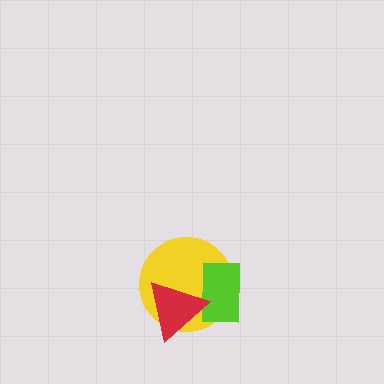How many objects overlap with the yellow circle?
2 objects overlap with the yellow circle.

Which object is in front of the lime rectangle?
The red triangle is in front of the lime rectangle.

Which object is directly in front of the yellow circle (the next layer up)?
The lime rectangle is directly in front of the yellow circle.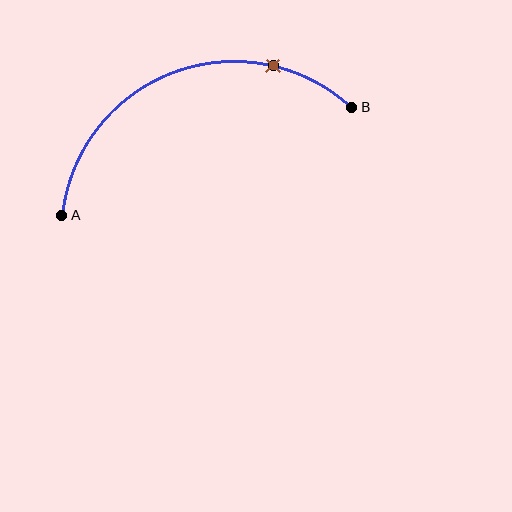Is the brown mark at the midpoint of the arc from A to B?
No. The brown mark lies on the arc but is closer to endpoint B. The arc midpoint would be at the point on the curve equidistant along the arc from both A and B.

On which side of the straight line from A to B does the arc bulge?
The arc bulges above the straight line connecting A and B.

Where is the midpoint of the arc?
The arc midpoint is the point on the curve farthest from the straight line joining A and B. It sits above that line.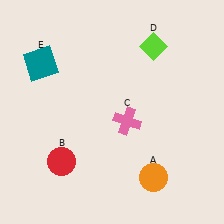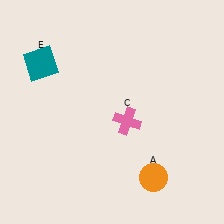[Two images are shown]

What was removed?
The red circle (B), the lime diamond (D) were removed in Image 2.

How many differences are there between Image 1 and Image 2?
There are 2 differences between the two images.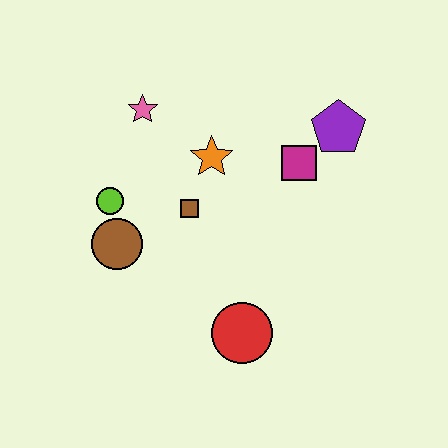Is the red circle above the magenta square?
No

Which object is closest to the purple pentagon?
The magenta square is closest to the purple pentagon.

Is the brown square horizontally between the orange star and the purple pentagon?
No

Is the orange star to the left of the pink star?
No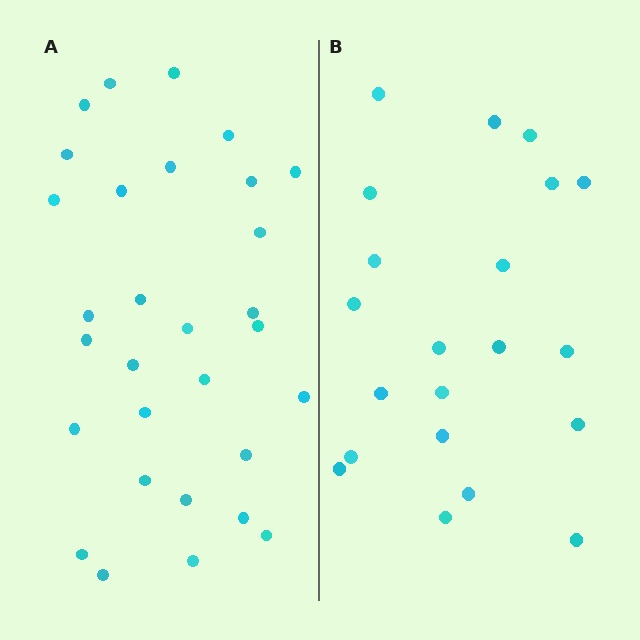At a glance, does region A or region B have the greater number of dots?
Region A (the left region) has more dots.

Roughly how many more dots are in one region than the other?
Region A has roughly 8 or so more dots than region B.